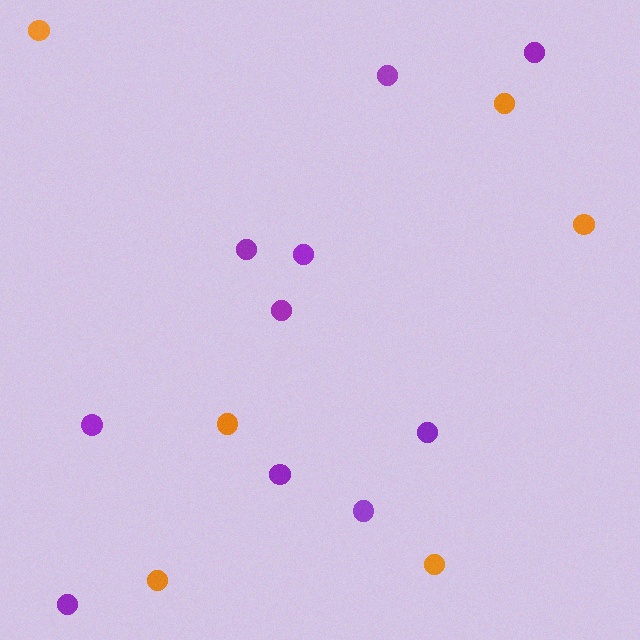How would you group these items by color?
There are 2 groups: one group of purple circles (10) and one group of orange circles (6).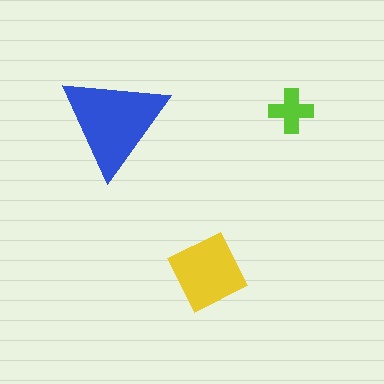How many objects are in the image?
There are 3 objects in the image.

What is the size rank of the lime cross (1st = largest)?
3rd.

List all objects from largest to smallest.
The blue triangle, the yellow diamond, the lime cross.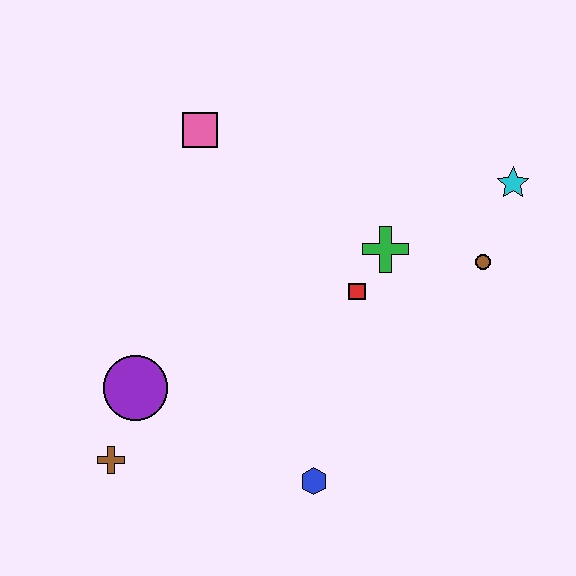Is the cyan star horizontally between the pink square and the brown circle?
No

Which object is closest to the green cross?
The red square is closest to the green cross.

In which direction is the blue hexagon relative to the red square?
The blue hexagon is below the red square.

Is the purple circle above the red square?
No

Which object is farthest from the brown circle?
The brown cross is farthest from the brown circle.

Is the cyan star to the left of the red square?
No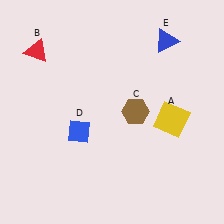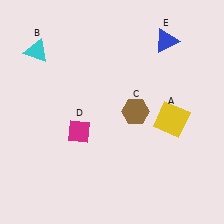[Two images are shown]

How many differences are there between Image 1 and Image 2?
There are 2 differences between the two images.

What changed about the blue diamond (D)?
In Image 1, D is blue. In Image 2, it changed to magenta.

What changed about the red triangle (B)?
In Image 1, B is red. In Image 2, it changed to cyan.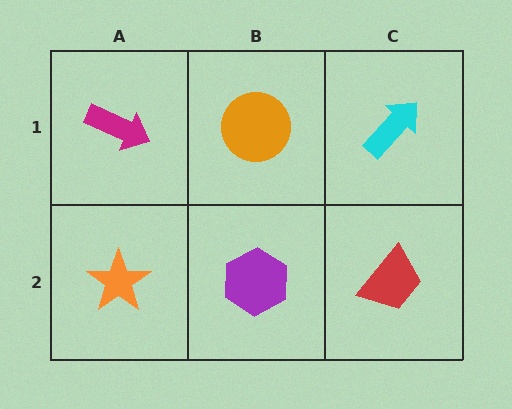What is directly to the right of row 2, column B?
A red trapezoid.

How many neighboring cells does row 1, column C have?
2.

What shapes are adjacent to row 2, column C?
A cyan arrow (row 1, column C), a purple hexagon (row 2, column B).